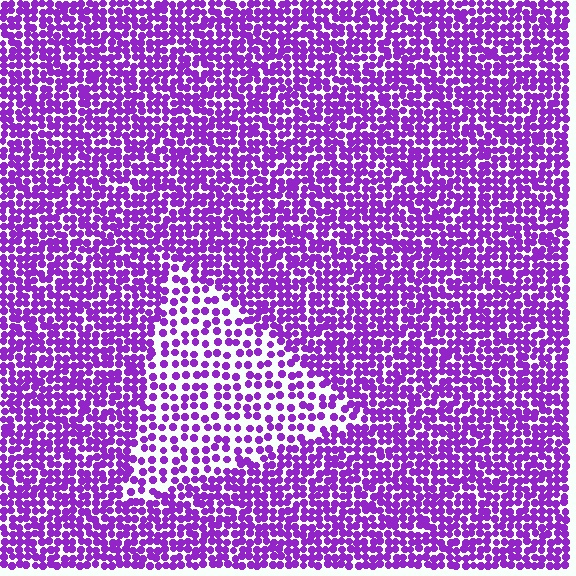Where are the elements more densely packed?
The elements are more densely packed outside the triangle boundary.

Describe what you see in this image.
The image contains small purple elements arranged at two different densities. A triangle-shaped region is visible where the elements are less densely packed than the surrounding area.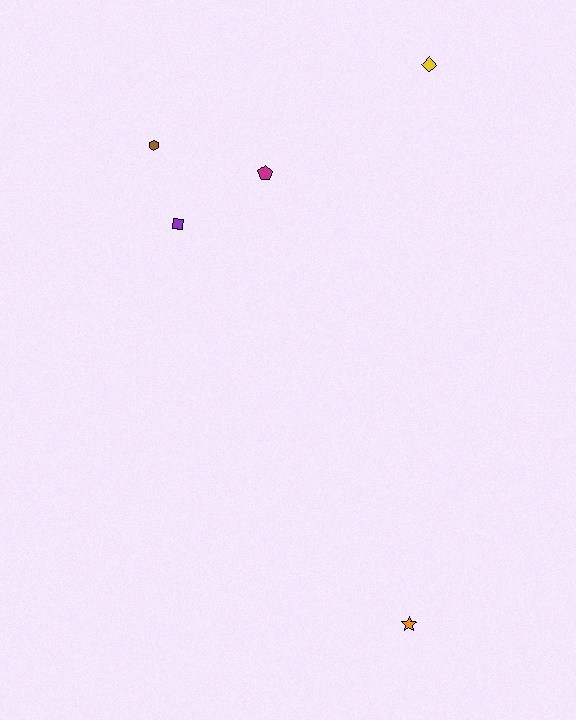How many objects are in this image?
There are 5 objects.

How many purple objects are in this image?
There is 1 purple object.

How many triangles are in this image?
There are no triangles.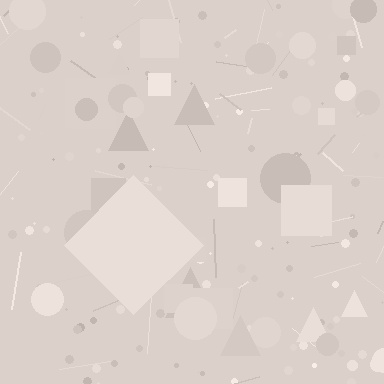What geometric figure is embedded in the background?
A diamond is embedded in the background.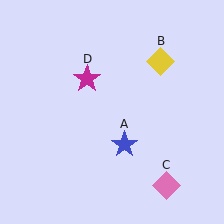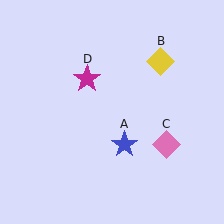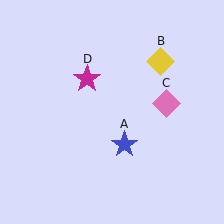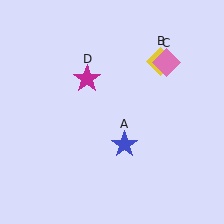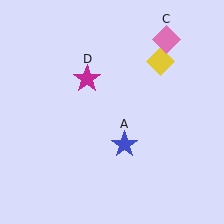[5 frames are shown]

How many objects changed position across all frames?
1 object changed position: pink diamond (object C).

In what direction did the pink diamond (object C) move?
The pink diamond (object C) moved up.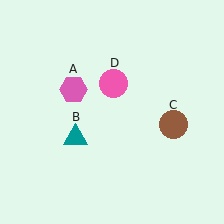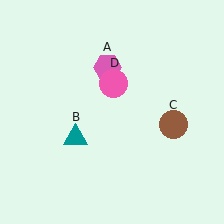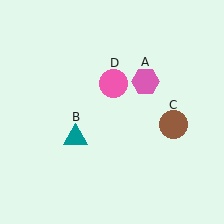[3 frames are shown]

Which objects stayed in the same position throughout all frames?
Teal triangle (object B) and brown circle (object C) and pink circle (object D) remained stationary.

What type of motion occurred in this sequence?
The pink hexagon (object A) rotated clockwise around the center of the scene.